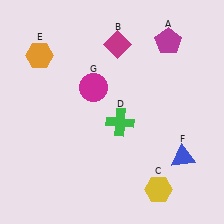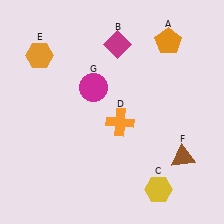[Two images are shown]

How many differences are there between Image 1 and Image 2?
There are 3 differences between the two images.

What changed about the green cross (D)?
In Image 1, D is green. In Image 2, it changed to orange.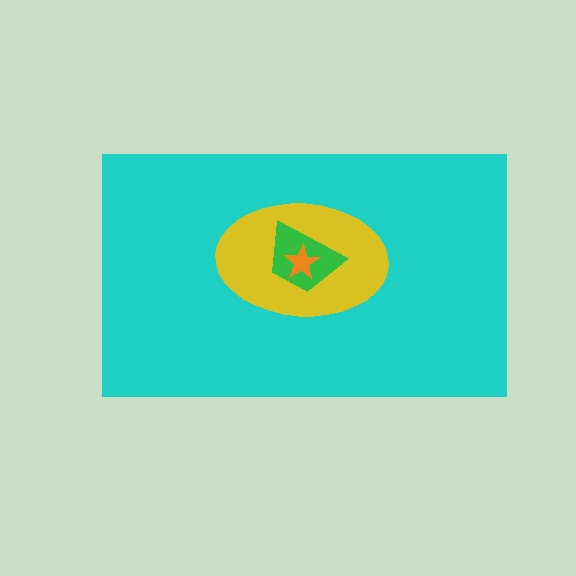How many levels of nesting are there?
4.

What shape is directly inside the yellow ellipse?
The green trapezoid.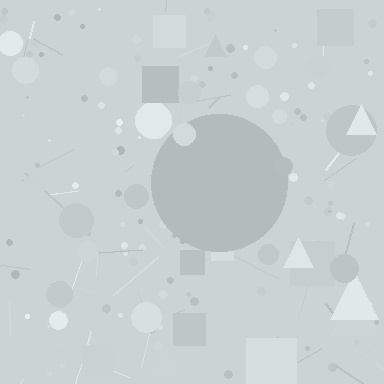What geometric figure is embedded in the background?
A circle is embedded in the background.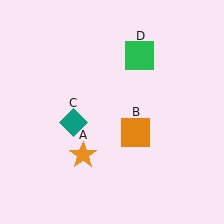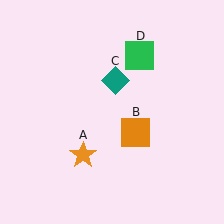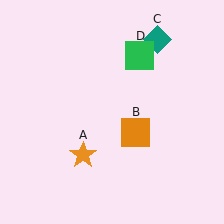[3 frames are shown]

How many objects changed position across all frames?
1 object changed position: teal diamond (object C).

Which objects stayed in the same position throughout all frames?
Orange star (object A) and orange square (object B) and green square (object D) remained stationary.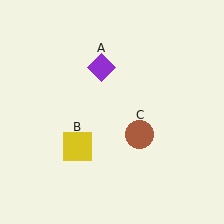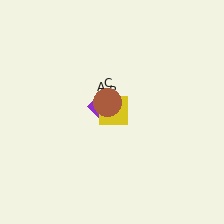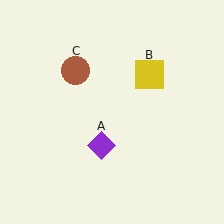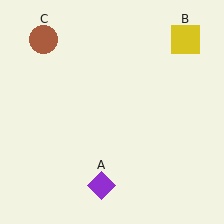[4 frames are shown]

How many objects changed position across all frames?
3 objects changed position: purple diamond (object A), yellow square (object B), brown circle (object C).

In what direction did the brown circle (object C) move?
The brown circle (object C) moved up and to the left.